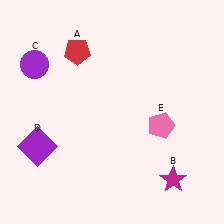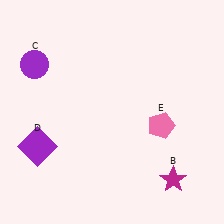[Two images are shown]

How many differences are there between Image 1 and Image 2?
There is 1 difference between the two images.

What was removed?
The red pentagon (A) was removed in Image 2.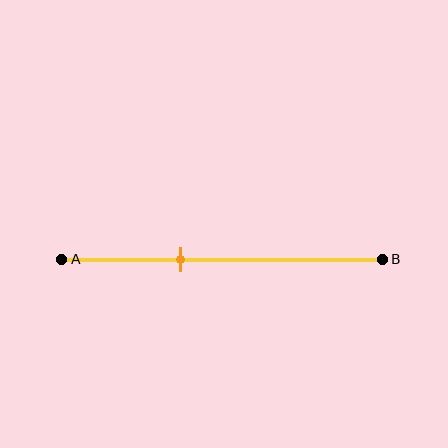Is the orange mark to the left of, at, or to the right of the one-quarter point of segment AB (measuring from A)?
The orange mark is to the right of the one-quarter point of segment AB.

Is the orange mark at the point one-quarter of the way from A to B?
No, the mark is at about 35% from A, not at the 25% one-quarter point.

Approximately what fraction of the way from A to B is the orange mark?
The orange mark is approximately 35% of the way from A to B.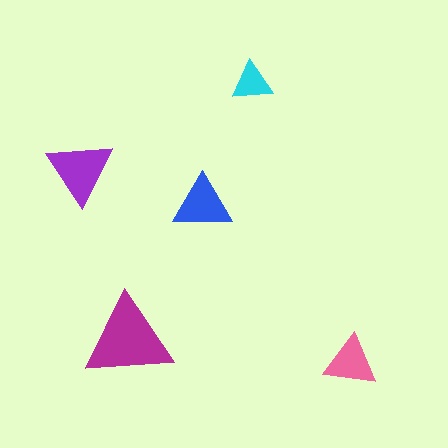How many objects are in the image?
There are 5 objects in the image.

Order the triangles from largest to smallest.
the magenta one, the purple one, the blue one, the pink one, the cyan one.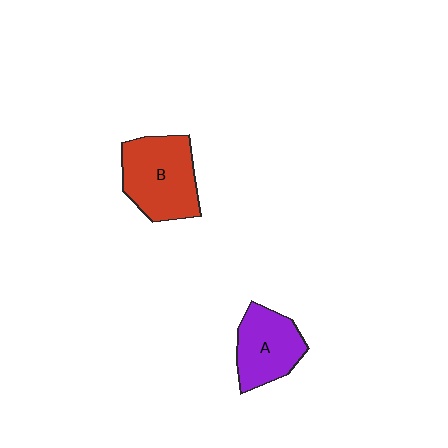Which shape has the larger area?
Shape B (red).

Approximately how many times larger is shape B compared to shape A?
Approximately 1.3 times.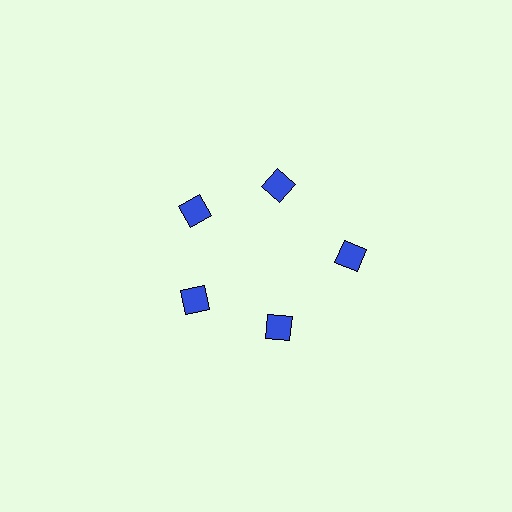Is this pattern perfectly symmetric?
No. The 5 blue diamonds are arranged in a ring, but one element near the 3 o'clock position is pushed outward from the center, breaking the 5-fold rotational symmetry.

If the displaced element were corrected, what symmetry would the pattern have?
It would have 5-fold rotational symmetry — the pattern would map onto itself every 72 degrees.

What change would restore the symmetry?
The symmetry would be restored by moving it inward, back onto the ring so that all 5 diamonds sit at equal angles and equal distance from the center.